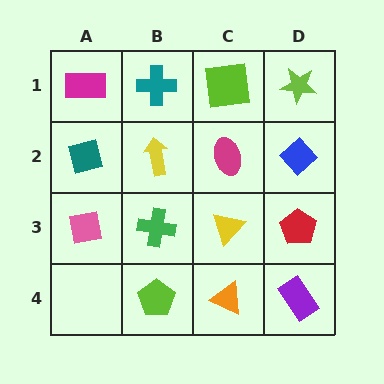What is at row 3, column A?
A pink square.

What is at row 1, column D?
A lime star.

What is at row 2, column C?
A magenta ellipse.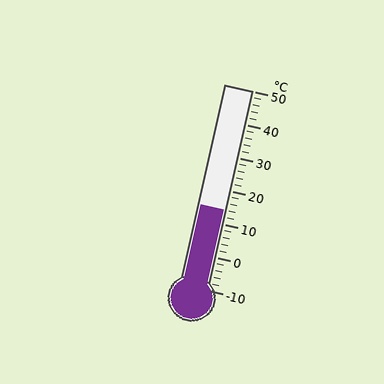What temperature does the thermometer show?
The thermometer shows approximately 14°C.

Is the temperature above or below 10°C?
The temperature is above 10°C.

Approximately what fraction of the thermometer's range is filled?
The thermometer is filled to approximately 40% of its range.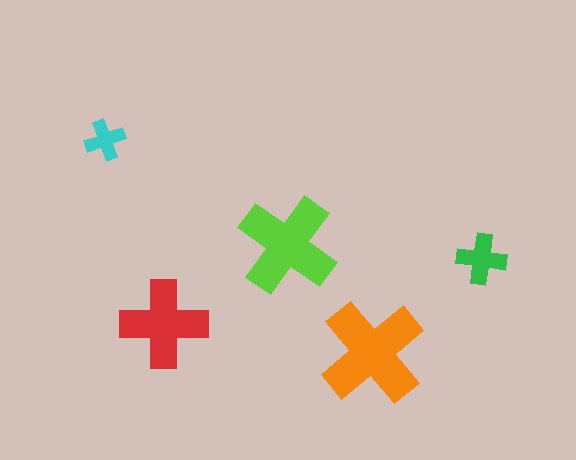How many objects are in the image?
There are 5 objects in the image.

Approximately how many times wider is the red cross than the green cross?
About 1.5 times wider.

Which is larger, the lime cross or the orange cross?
The orange one.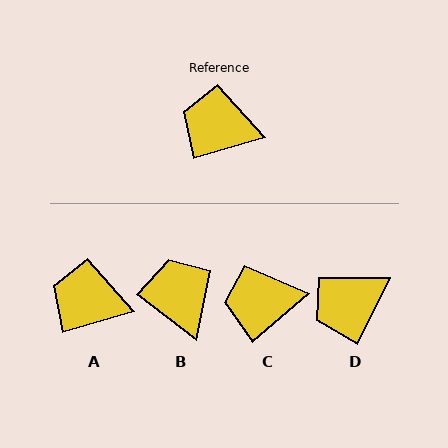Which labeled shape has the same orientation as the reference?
A.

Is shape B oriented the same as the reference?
No, it is off by about 53 degrees.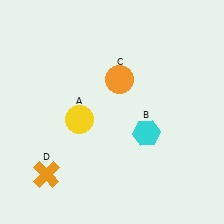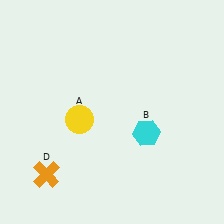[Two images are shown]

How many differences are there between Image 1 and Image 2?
There is 1 difference between the two images.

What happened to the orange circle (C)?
The orange circle (C) was removed in Image 2. It was in the top-right area of Image 1.